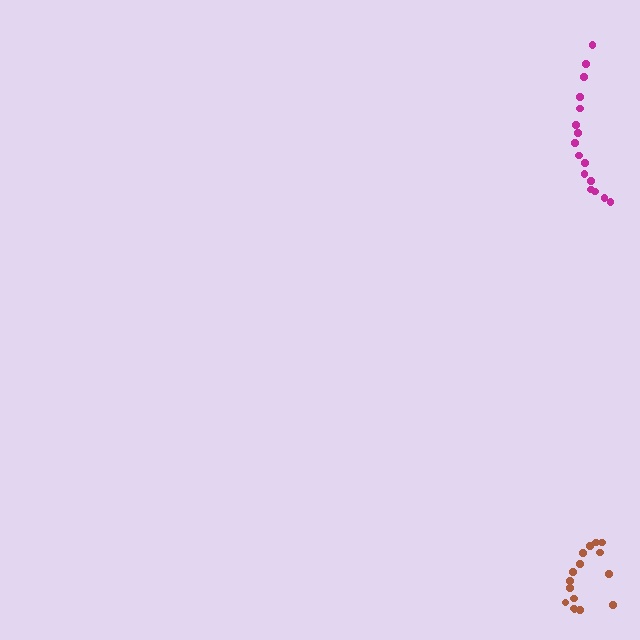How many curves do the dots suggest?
There are 2 distinct paths.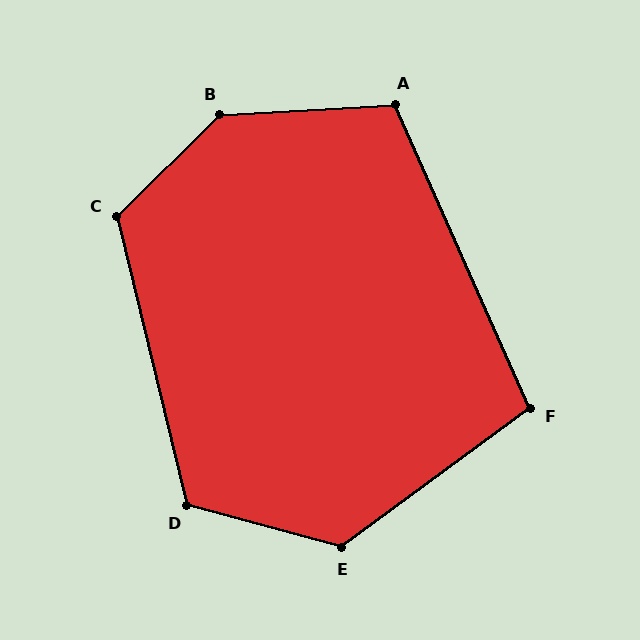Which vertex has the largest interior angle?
B, at approximately 139 degrees.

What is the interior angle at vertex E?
Approximately 129 degrees (obtuse).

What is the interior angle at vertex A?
Approximately 111 degrees (obtuse).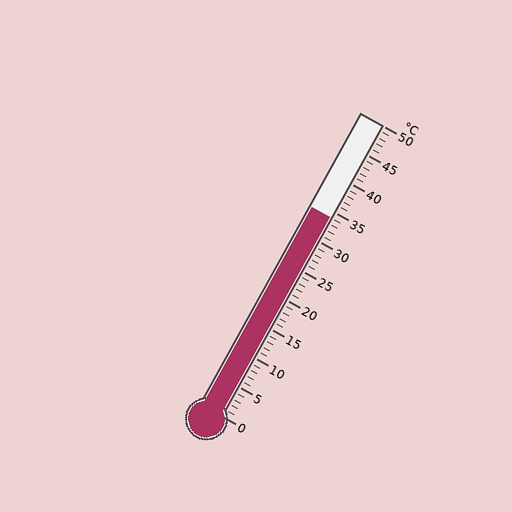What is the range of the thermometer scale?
The thermometer scale ranges from 0°C to 50°C.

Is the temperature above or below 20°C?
The temperature is above 20°C.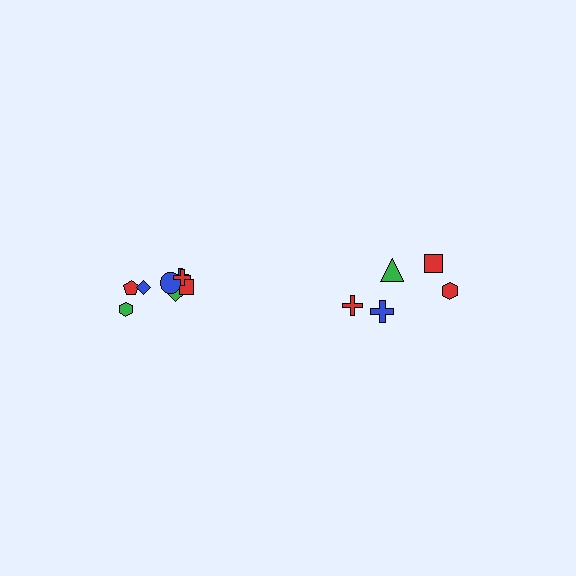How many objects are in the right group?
There are 5 objects.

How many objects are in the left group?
There are 8 objects.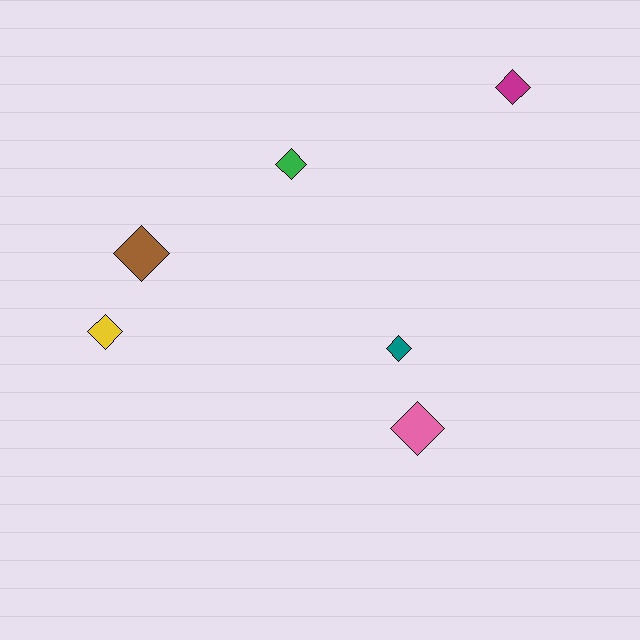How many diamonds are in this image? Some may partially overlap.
There are 6 diamonds.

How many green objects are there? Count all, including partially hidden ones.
There is 1 green object.